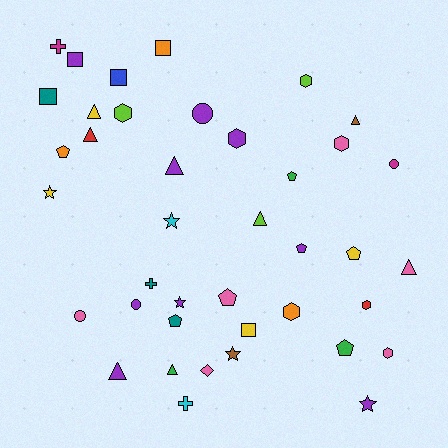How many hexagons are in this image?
There are 7 hexagons.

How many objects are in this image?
There are 40 objects.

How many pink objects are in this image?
There are 6 pink objects.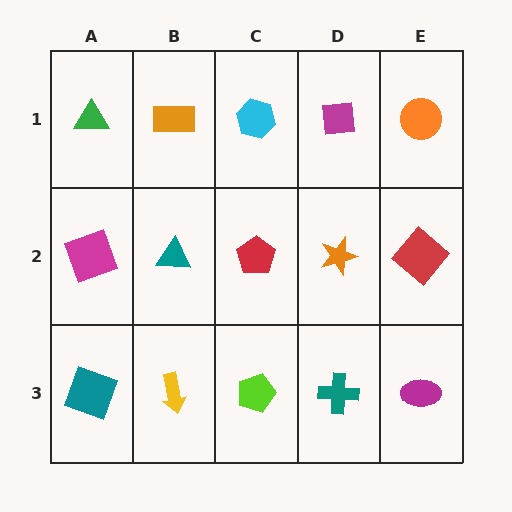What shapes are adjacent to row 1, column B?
A teal triangle (row 2, column B), a green triangle (row 1, column A), a cyan hexagon (row 1, column C).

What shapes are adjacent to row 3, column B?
A teal triangle (row 2, column B), a teal square (row 3, column A), a lime pentagon (row 3, column C).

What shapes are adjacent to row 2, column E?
An orange circle (row 1, column E), a magenta ellipse (row 3, column E), an orange star (row 2, column D).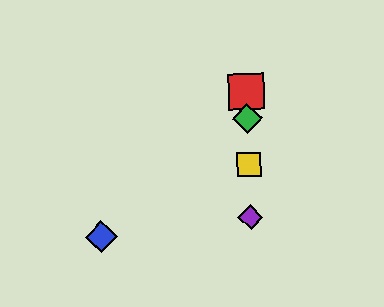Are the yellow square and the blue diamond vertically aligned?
No, the yellow square is at x≈249 and the blue diamond is at x≈101.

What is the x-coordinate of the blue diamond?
The blue diamond is at x≈101.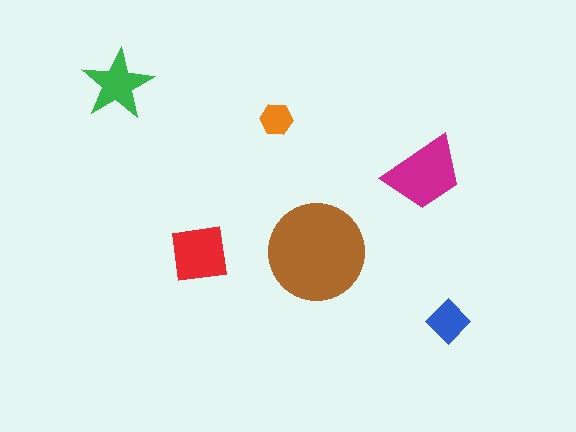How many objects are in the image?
There are 6 objects in the image.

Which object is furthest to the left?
The green star is leftmost.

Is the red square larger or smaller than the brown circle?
Smaller.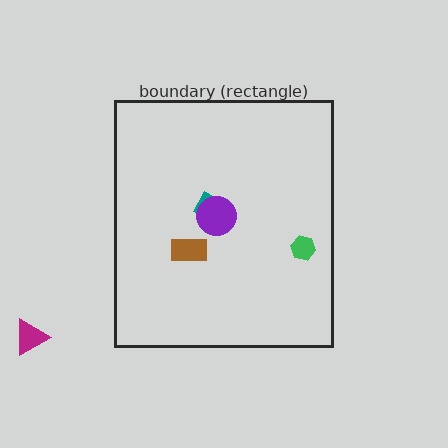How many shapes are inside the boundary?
4 inside, 1 outside.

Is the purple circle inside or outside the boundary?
Inside.